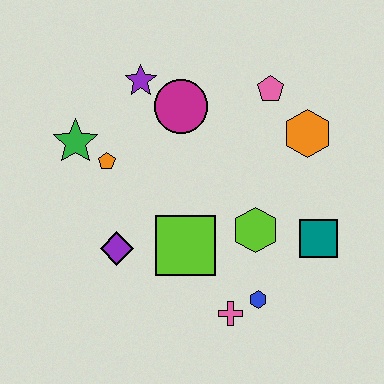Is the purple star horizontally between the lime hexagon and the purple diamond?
Yes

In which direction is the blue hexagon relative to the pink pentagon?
The blue hexagon is below the pink pentagon.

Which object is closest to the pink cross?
The blue hexagon is closest to the pink cross.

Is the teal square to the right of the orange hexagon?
Yes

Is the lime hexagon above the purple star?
No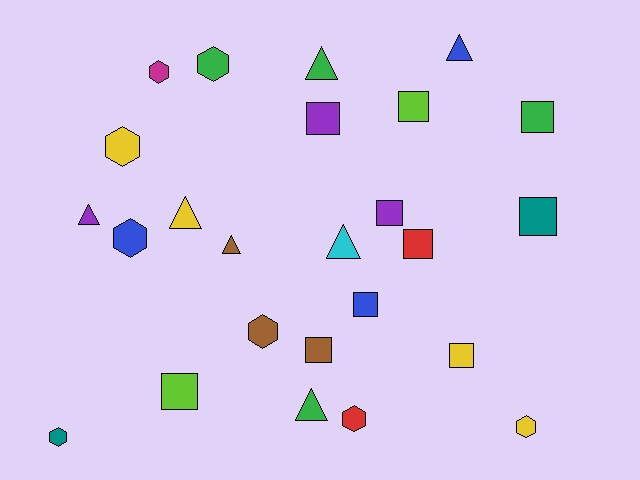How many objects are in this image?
There are 25 objects.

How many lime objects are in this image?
There are 2 lime objects.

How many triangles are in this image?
There are 7 triangles.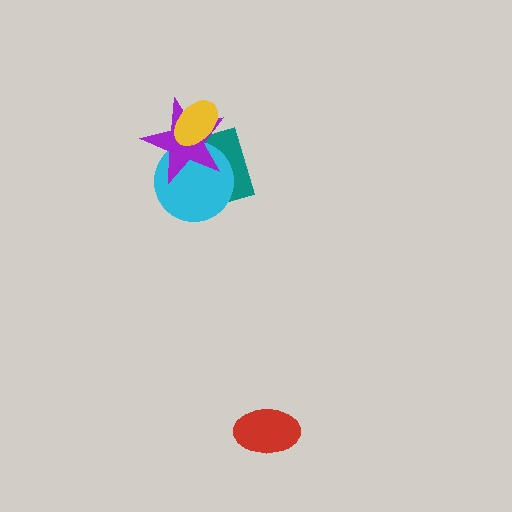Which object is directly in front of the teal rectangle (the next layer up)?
The cyan circle is directly in front of the teal rectangle.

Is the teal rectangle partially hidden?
Yes, it is partially covered by another shape.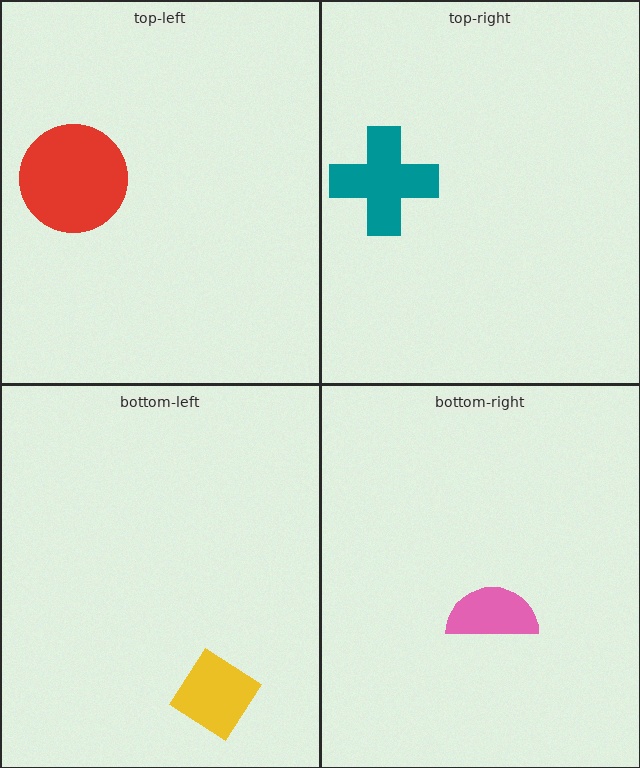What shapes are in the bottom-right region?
The pink semicircle.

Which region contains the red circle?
The top-left region.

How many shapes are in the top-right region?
1.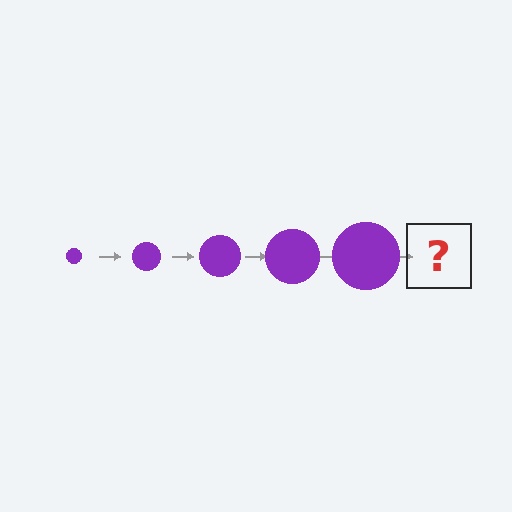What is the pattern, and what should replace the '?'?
The pattern is that the circle gets progressively larger each step. The '?' should be a purple circle, larger than the previous one.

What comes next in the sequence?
The next element should be a purple circle, larger than the previous one.